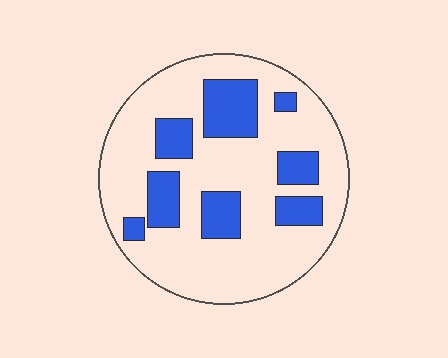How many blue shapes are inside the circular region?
8.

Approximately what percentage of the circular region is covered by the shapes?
Approximately 25%.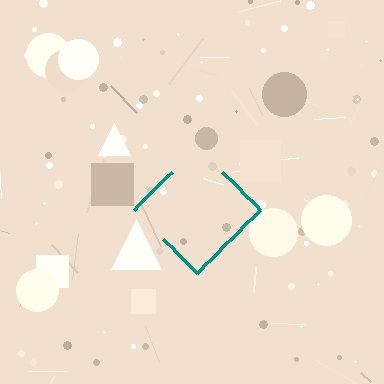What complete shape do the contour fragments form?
The contour fragments form a diamond.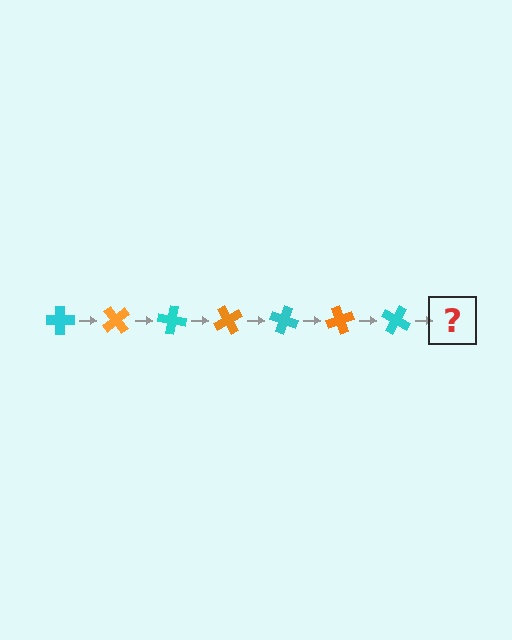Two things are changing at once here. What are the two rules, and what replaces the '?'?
The two rules are that it rotates 50 degrees each step and the color cycles through cyan and orange. The '?' should be an orange cross, rotated 350 degrees from the start.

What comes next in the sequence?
The next element should be an orange cross, rotated 350 degrees from the start.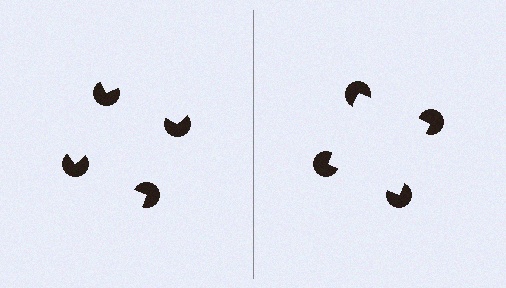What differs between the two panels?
The pac-man discs are positioned identically on both sides; only the wedge orientations differ. On the right they align to a square; on the left they are misaligned.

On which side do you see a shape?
An illusory square appears on the right side. On the left side the wedge cuts are rotated, so no coherent shape forms.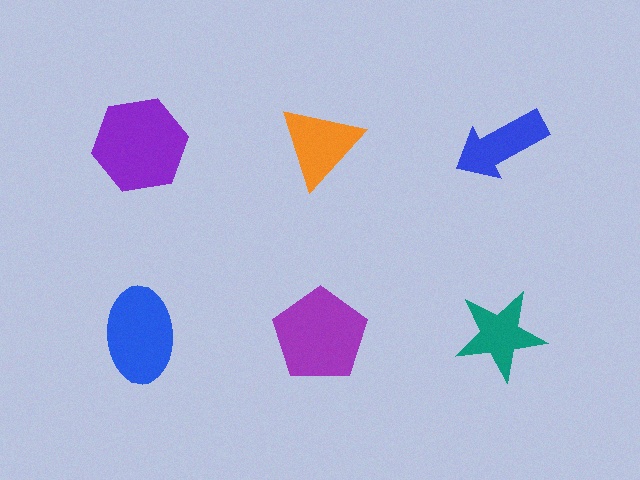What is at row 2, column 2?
A purple pentagon.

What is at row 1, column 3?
A blue arrow.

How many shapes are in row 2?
3 shapes.